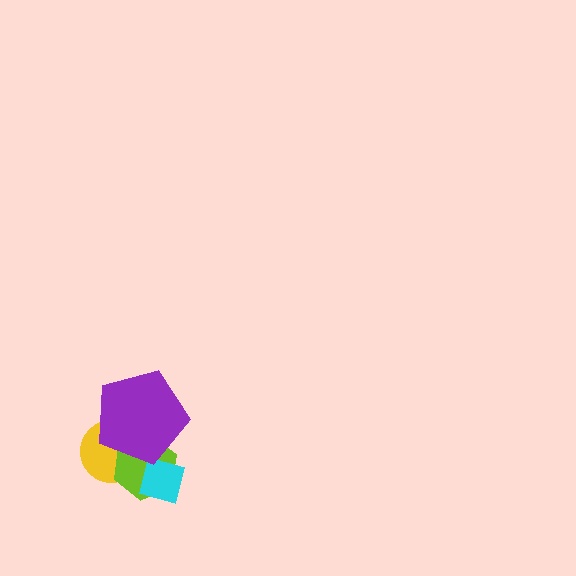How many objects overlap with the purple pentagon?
3 objects overlap with the purple pentagon.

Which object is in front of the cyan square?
The purple pentagon is in front of the cyan square.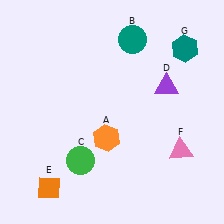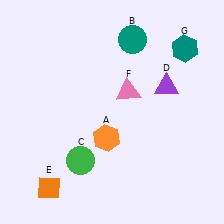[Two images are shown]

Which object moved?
The pink triangle (F) moved up.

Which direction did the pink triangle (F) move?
The pink triangle (F) moved up.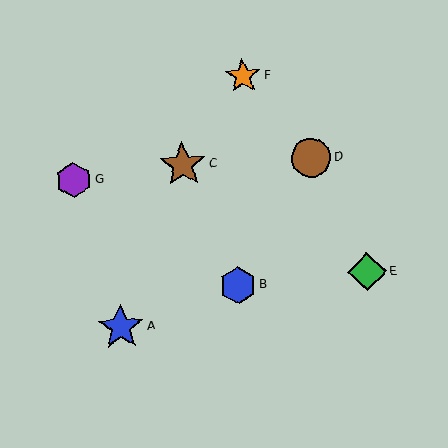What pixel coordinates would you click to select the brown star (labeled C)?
Click at (183, 165) to select the brown star C.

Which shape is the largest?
The brown star (labeled C) is the largest.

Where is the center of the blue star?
The center of the blue star is at (121, 327).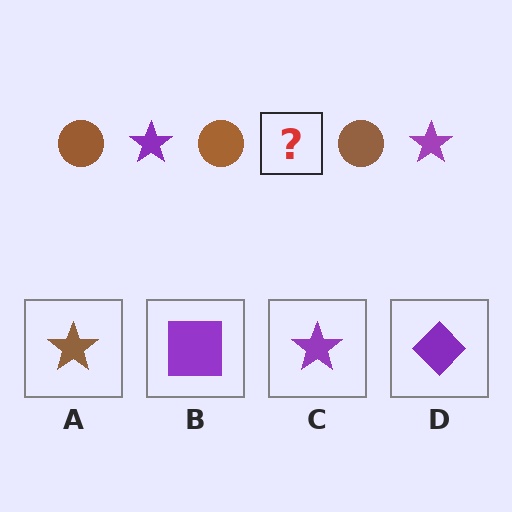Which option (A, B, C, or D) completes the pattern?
C.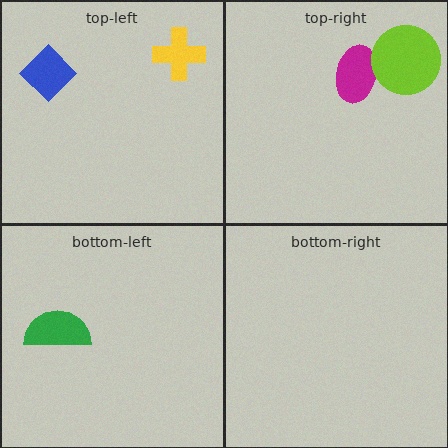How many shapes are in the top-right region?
2.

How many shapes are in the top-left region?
2.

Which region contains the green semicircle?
The bottom-left region.